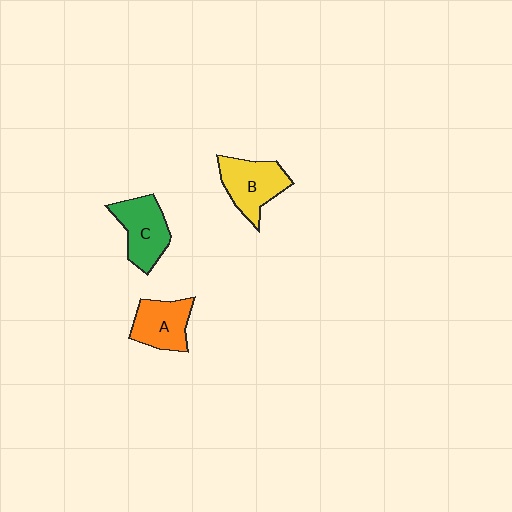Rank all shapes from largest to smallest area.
From largest to smallest: B (yellow), C (green), A (orange).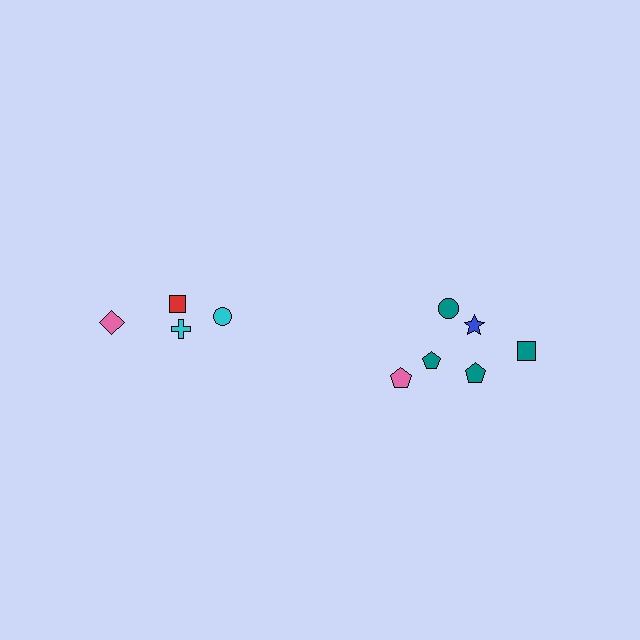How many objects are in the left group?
There are 4 objects.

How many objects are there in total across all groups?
There are 10 objects.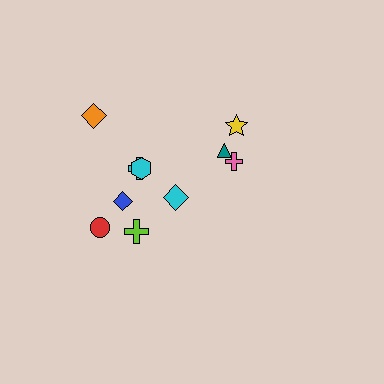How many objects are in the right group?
There are 4 objects.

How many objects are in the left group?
There are 6 objects.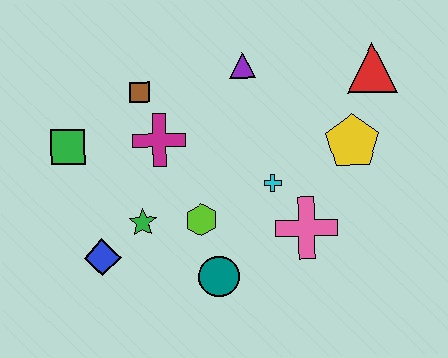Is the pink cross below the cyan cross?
Yes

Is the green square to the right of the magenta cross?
No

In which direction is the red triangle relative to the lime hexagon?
The red triangle is to the right of the lime hexagon.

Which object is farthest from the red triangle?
The blue diamond is farthest from the red triangle.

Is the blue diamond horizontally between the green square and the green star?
Yes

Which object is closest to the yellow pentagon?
The red triangle is closest to the yellow pentagon.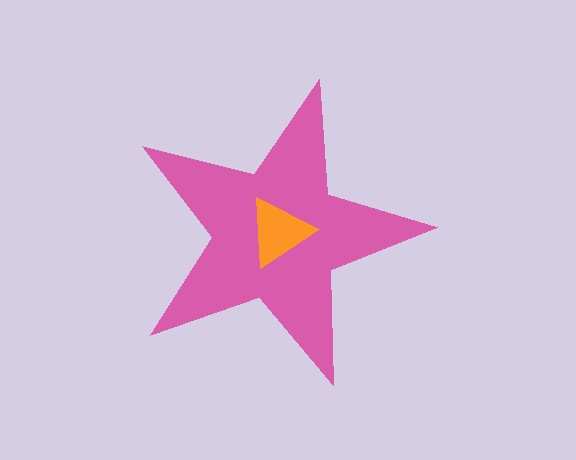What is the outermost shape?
The pink star.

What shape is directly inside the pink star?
The orange triangle.